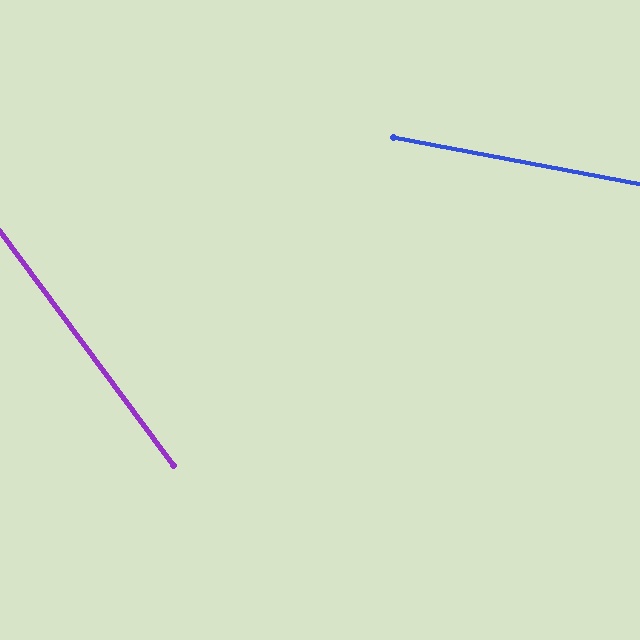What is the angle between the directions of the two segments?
Approximately 42 degrees.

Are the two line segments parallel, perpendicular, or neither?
Neither parallel nor perpendicular — they differ by about 42°.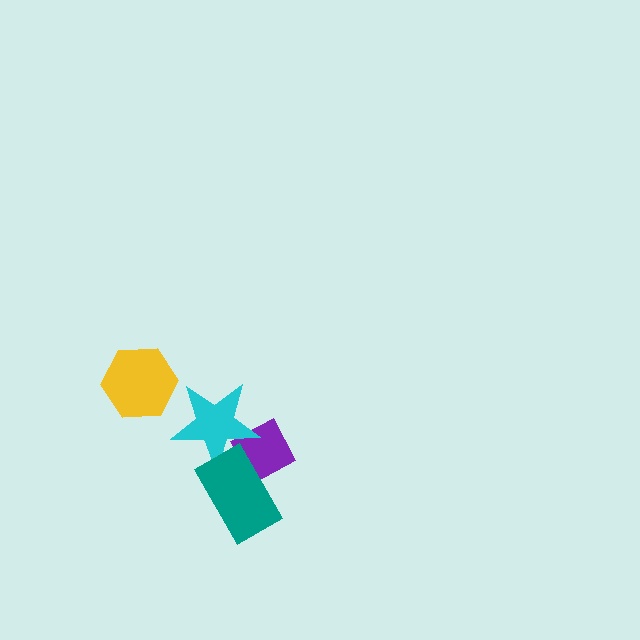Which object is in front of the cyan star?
The teal rectangle is in front of the cyan star.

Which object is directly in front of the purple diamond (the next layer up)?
The cyan star is directly in front of the purple diamond.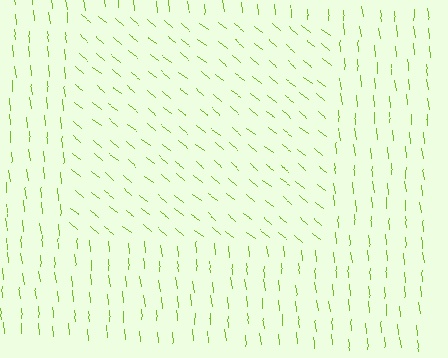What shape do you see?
I see a rectangle.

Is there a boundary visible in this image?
Yes, there is a texture boundary formed by a change in line orientation.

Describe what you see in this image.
The image is filled with small lime line segments. A rectangle region in the image has lines oriented differently from the surrounding lines, creating a visible texture boundary.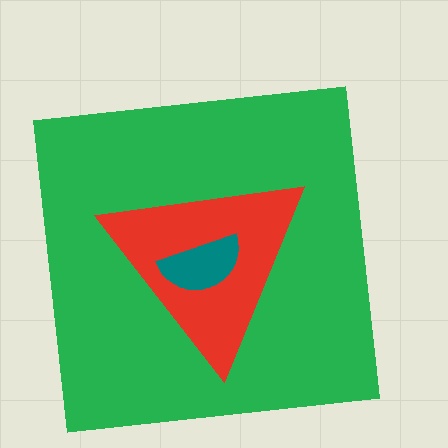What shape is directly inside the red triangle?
The teal semicircle.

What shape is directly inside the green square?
The red triangle.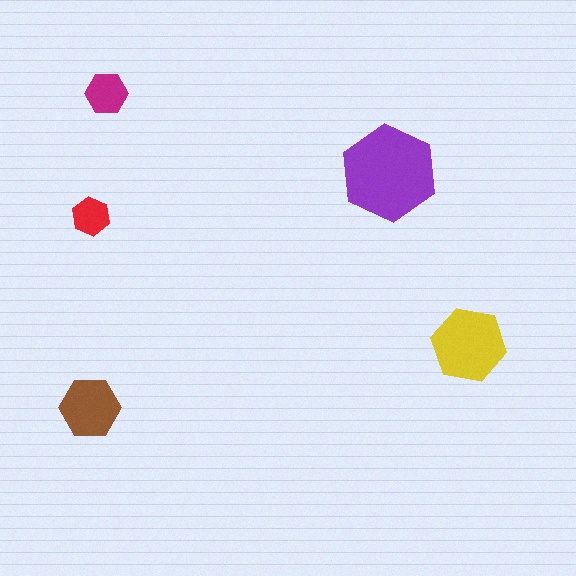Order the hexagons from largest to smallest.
the purple one, the yellow one, the brown one, the magenta one, the red one.